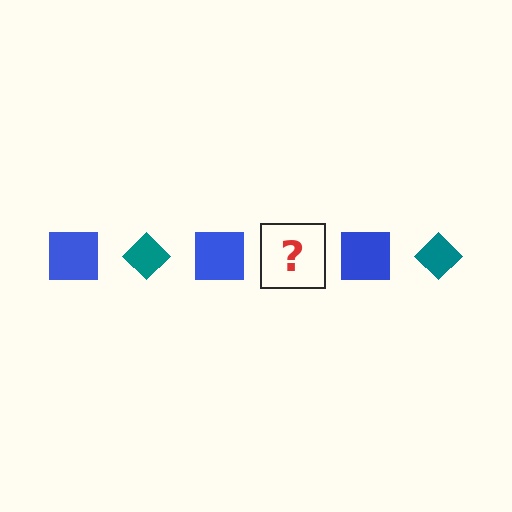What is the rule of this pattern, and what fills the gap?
The rule is that the pattern alternates between blue square and teal diamond. The gap should be filled with a teal diamond.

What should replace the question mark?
The question mark should be replaced with a teal diamond.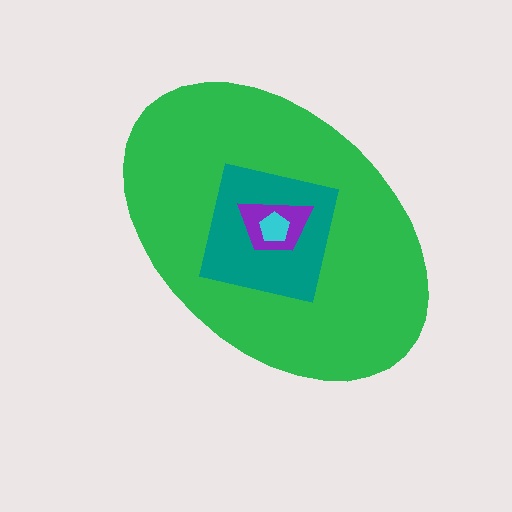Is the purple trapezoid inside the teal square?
Yes.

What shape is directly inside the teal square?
The purple trapezoid.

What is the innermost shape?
The cyan pentagon.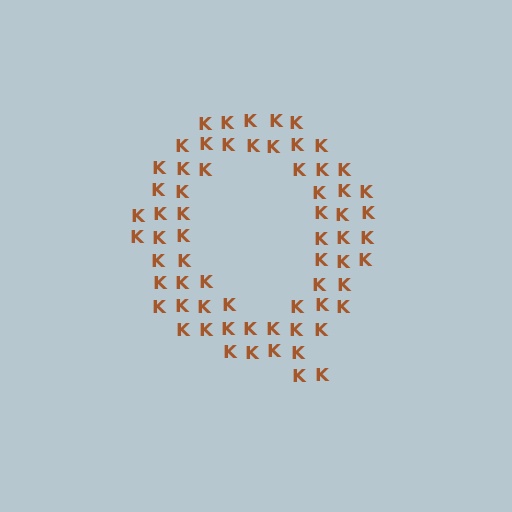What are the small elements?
The small elements are letter K's.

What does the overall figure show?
The overall figure shows the letter Q.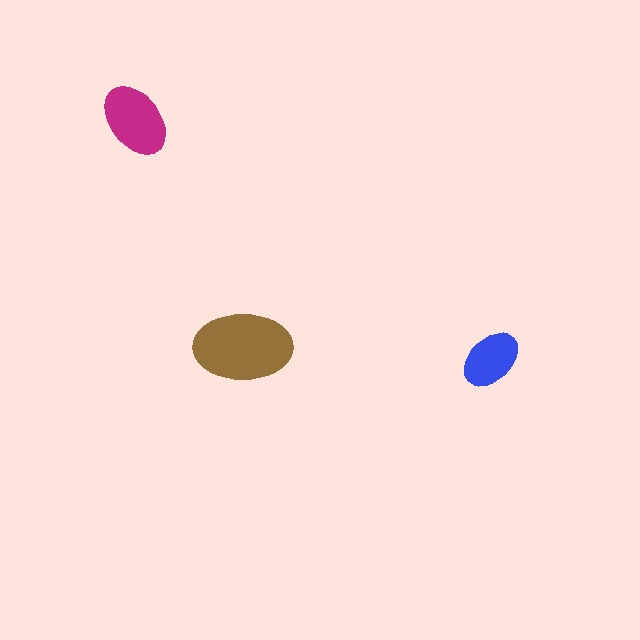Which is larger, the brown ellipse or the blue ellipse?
The brown one.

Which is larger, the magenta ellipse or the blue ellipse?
The magenta one.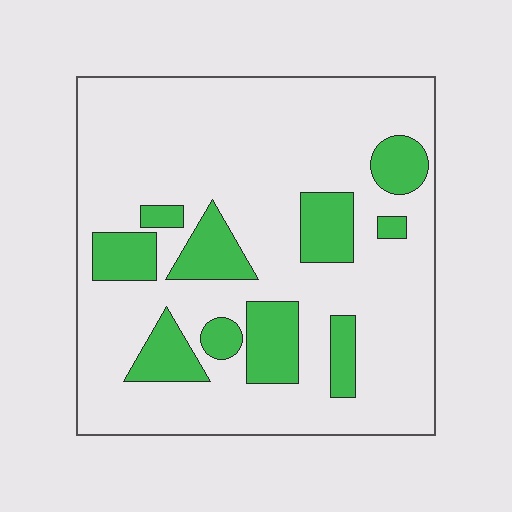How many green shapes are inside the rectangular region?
10.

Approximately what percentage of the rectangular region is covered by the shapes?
Approximately 20%.